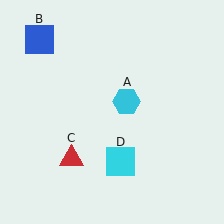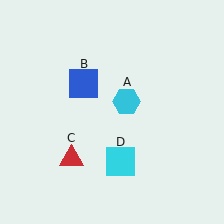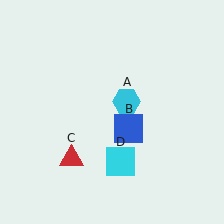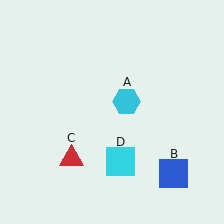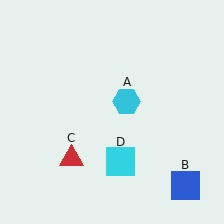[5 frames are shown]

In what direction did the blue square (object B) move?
The blue square (object B) moved down and to the right.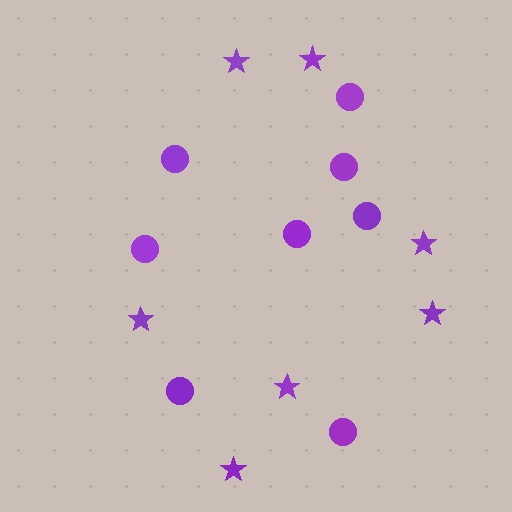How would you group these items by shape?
There are 2 groups: one group of circles (8) and one group of stars (7).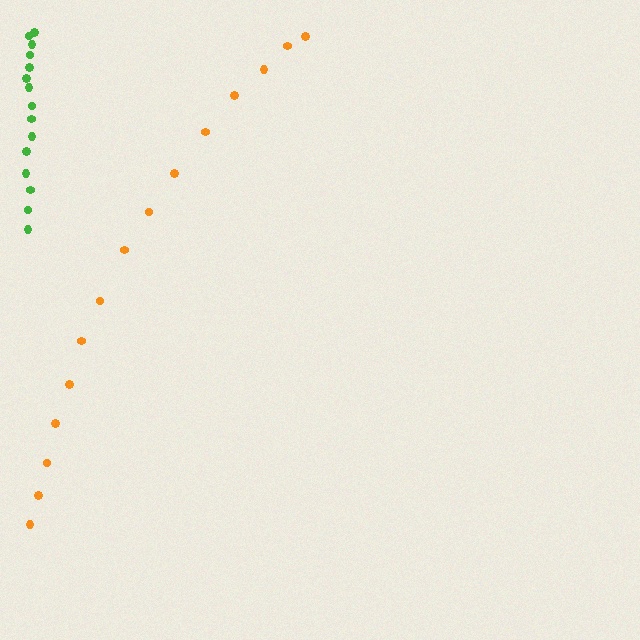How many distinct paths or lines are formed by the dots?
There are 2 distinct paths.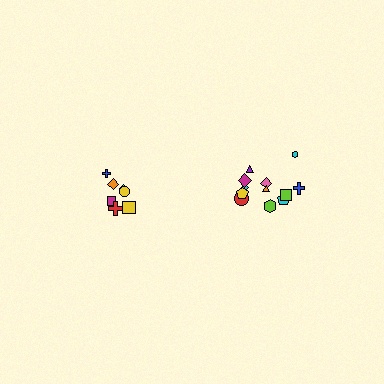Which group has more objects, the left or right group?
The right group.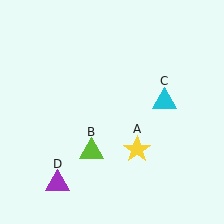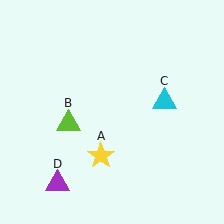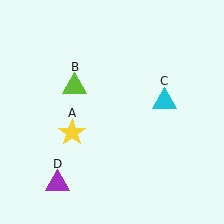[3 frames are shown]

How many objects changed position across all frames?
2 objects changed position: yellow star (object A), lime triangle (object B).